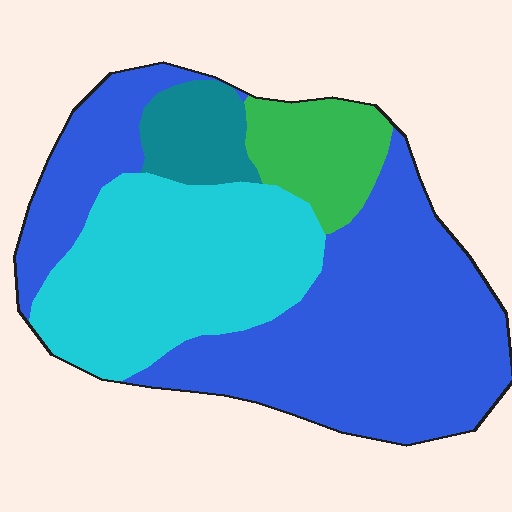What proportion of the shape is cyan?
Cyan takes up about one third (1/3) of the shape.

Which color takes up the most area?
Blue, at roughly 50%.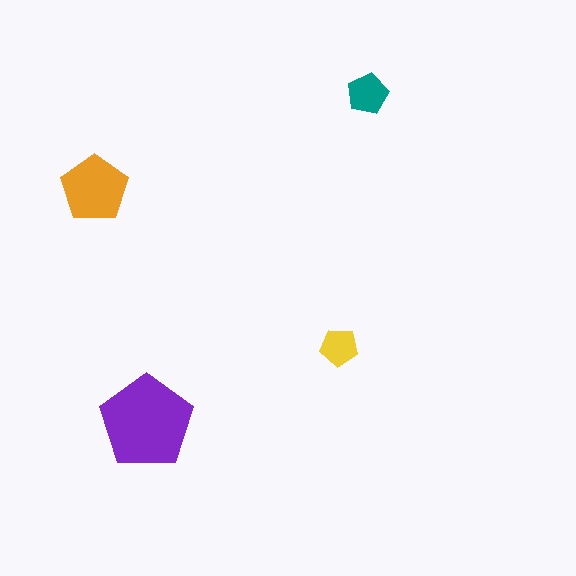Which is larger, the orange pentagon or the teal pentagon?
The orange one.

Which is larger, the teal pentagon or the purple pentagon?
The purple one.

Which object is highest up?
The teal pentagon is topmost.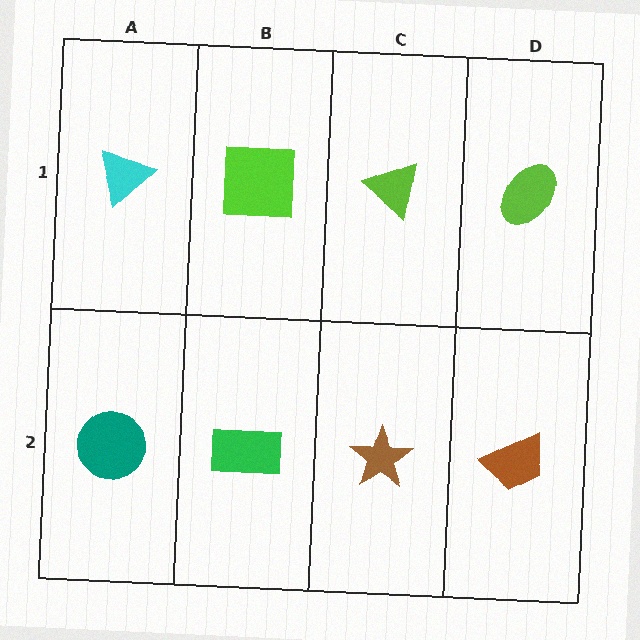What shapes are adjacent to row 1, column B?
A green rectangle (row 2, column B), a cyan triangle (row 1, column A), a lime triangle (row 1, column C).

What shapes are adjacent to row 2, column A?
A cyan triangle (row 1, column A), a green rectangle (row 2, column B).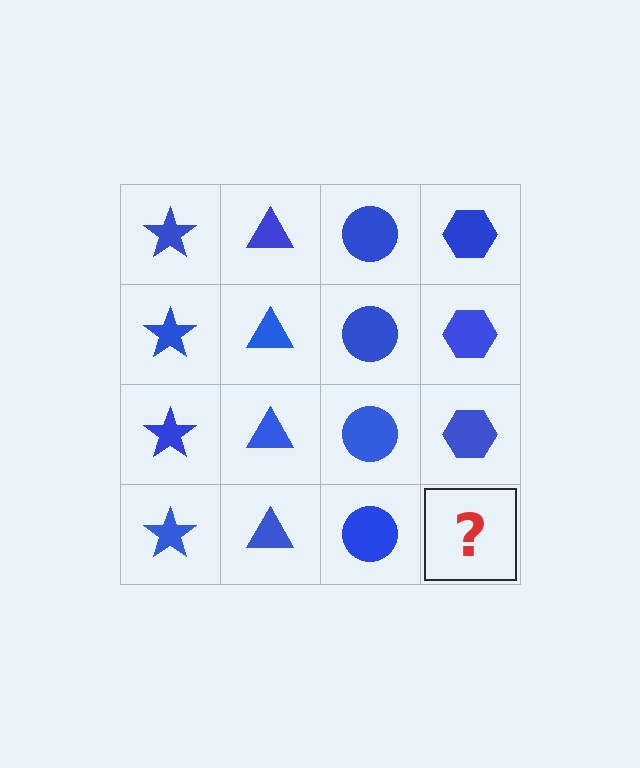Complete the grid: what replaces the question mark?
The question mark should be replaced with a blue hexagon.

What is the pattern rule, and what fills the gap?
The rule is that each column has a consistent shape. The gap should be filled with a blue hexagon.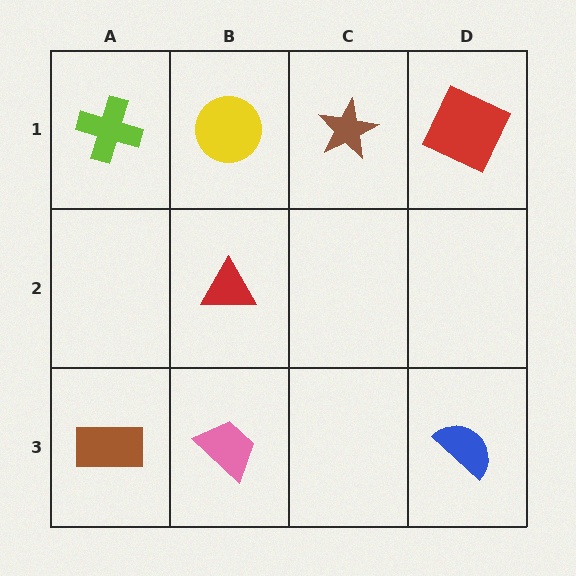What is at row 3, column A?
A brown rectangle.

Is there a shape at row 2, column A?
No, that cell is empty.